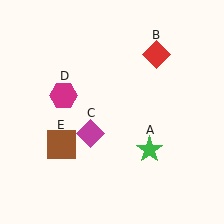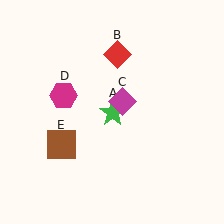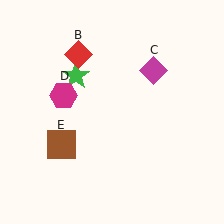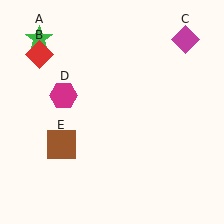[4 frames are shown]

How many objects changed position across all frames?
3 objects changed position: green star (object A), red diamond (object B), magenta diamond (object C).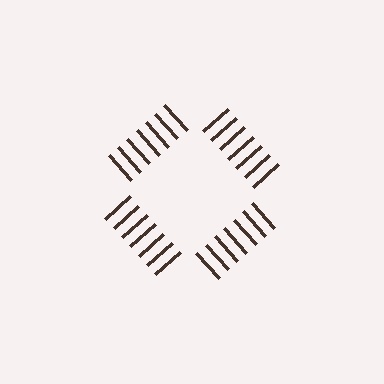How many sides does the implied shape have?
4 sides — the line-ends trace a square.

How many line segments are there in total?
28 — 7 along each of the 4 edges.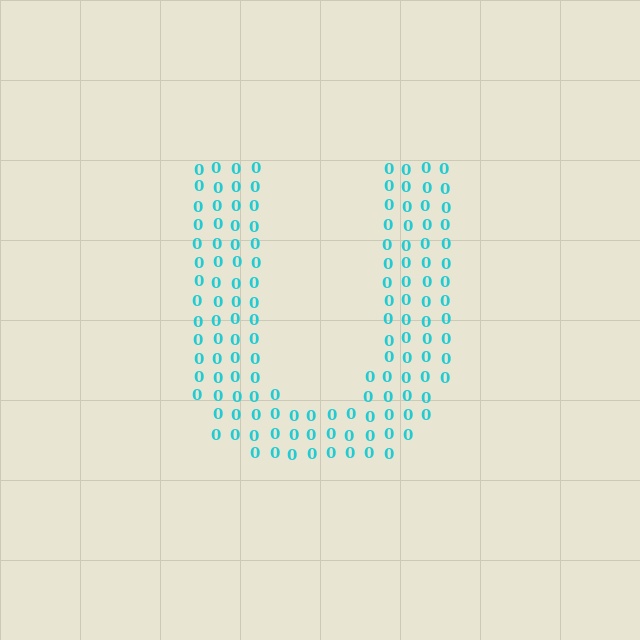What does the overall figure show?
The overall figure shows the letter U.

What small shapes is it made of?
It is made of small digit 0's.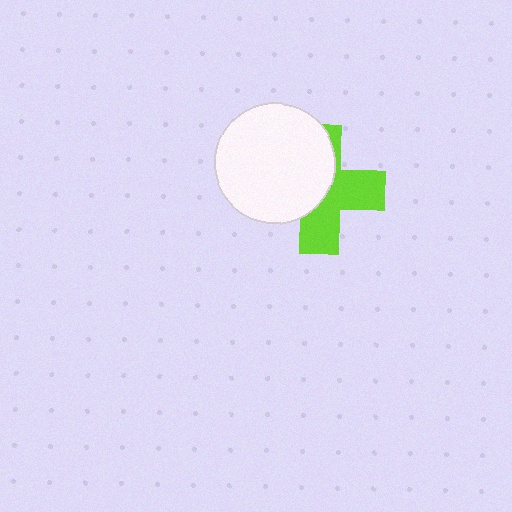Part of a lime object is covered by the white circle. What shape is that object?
It is a cross.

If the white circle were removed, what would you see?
You would see the complete lime cross.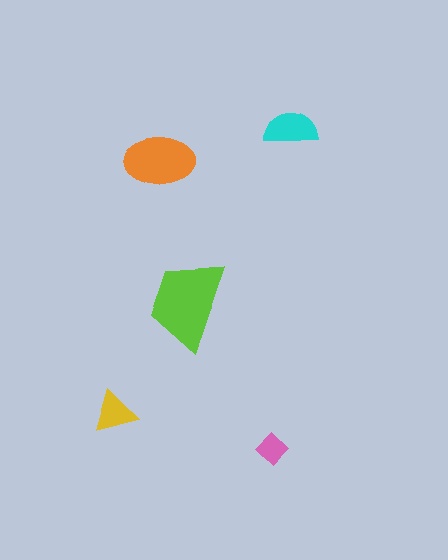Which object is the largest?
The lime trapezoid.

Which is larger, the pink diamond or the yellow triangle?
The yellow triangle.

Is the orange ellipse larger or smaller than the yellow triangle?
Larger.